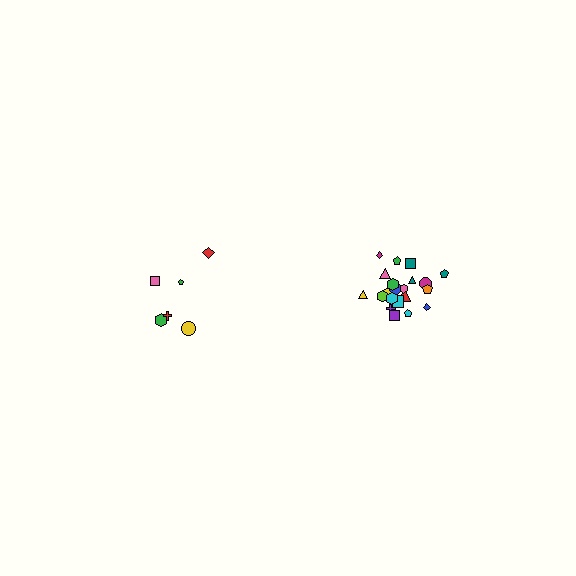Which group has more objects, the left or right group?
The right group.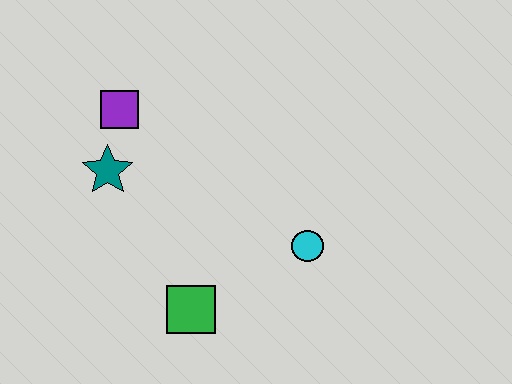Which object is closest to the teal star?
The purple square is closest to the teal star.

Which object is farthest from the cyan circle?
The purple square is farthest from the cyan circle.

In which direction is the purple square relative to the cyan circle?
The purple square is to the left of the cyan circle.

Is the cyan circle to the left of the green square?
No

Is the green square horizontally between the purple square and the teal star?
No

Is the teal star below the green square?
No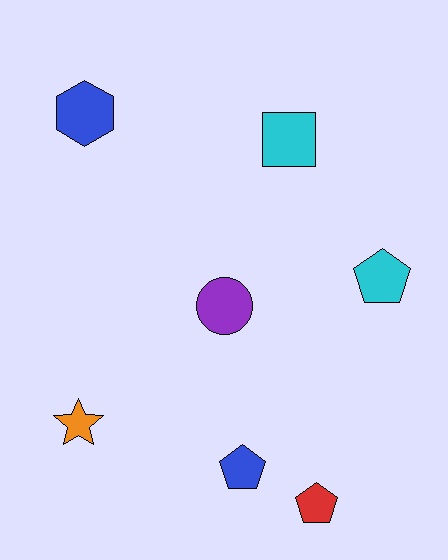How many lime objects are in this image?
There are no lime objects.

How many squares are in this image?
There is 1 square.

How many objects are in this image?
There are 7 objects.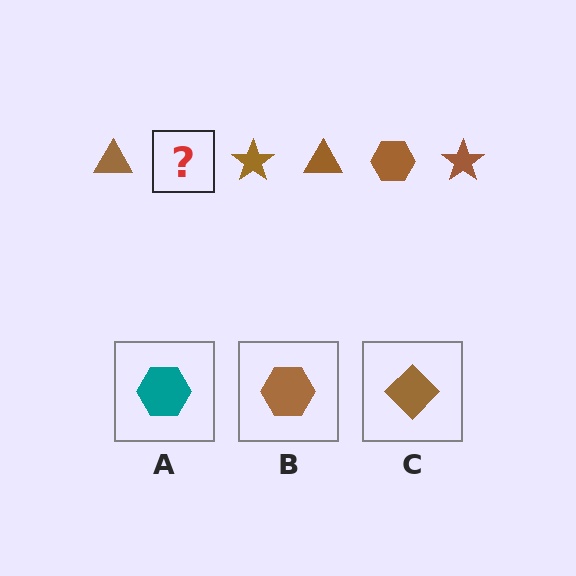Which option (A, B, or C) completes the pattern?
B.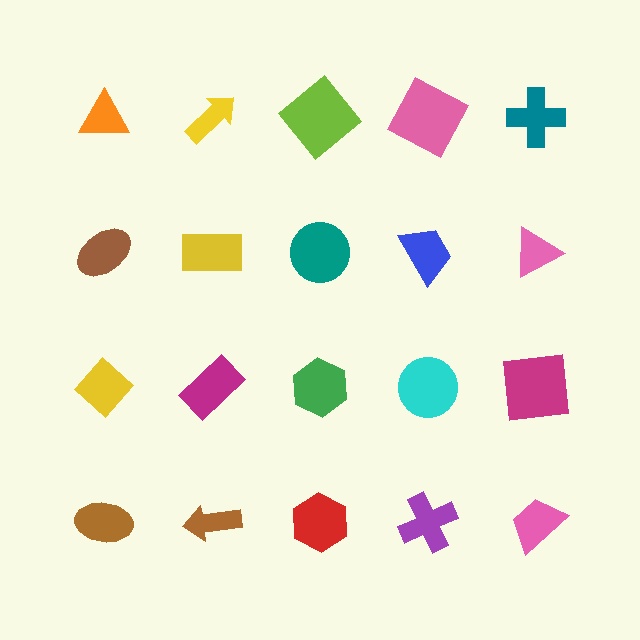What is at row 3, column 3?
A green hexagon.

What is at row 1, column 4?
A pink square.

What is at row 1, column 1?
An orange triangle.